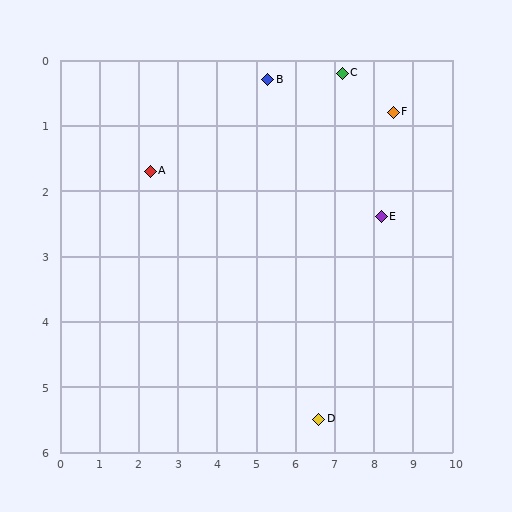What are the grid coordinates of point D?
Point D is at approximately (6.6, 5.5).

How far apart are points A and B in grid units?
Points A and B are about 3.3 grid units apart.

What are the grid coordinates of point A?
Point A is at approximately (2.3, 1.7).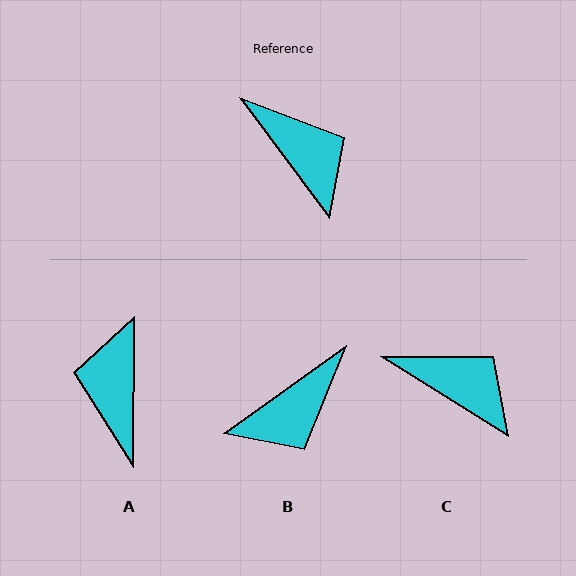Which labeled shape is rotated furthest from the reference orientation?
A, about 143 degrees away.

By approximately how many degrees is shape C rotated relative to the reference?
Approximately 21 degrees counter-clockwise.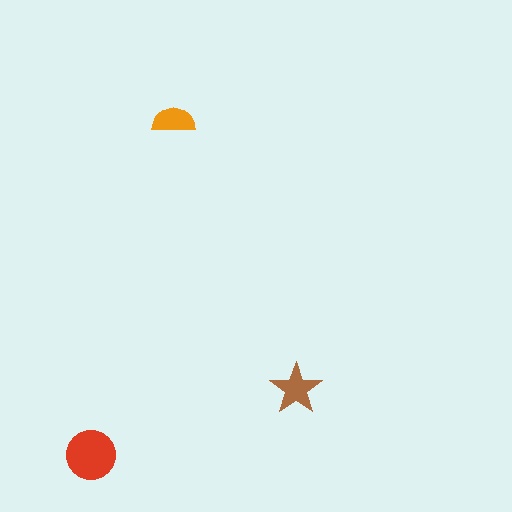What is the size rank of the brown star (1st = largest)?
2nd.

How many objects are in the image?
There are 3 objects in the image.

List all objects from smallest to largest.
The orange semicircle, the brown star, the red circle.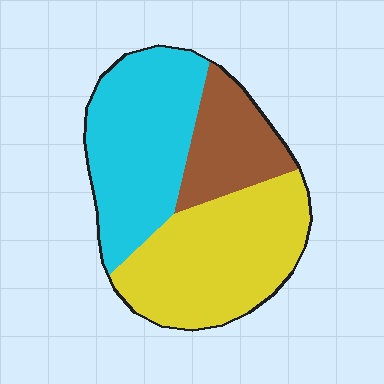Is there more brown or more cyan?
Cyan.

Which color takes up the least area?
Brown, at roughly 20%.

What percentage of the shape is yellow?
Yellow covers roughly 40% of the shape.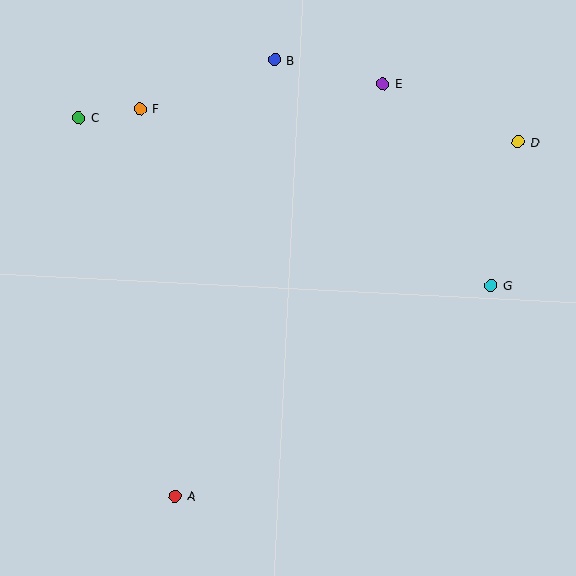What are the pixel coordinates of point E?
Point E is at (383, 84).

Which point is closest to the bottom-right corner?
Point G is closest to the bottom-right corner.